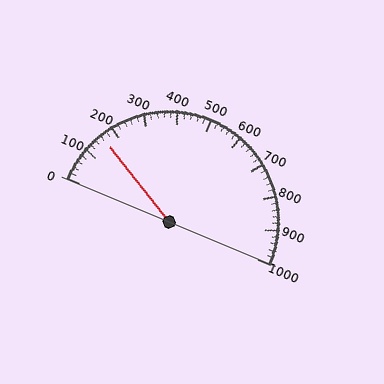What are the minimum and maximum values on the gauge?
The gauge ranges from 0 to 1000.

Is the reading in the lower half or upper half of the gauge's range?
The reading is in the lower half of the range (0 to 1000).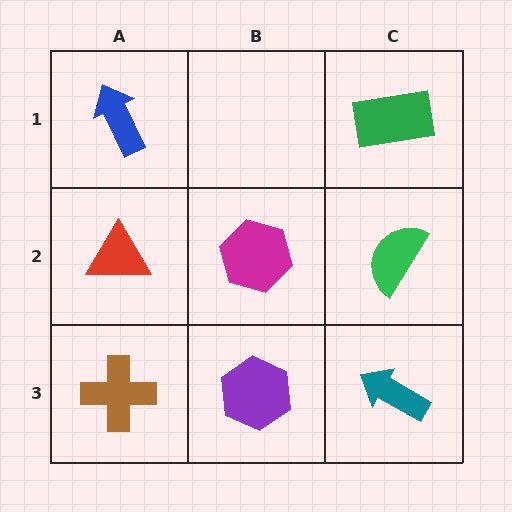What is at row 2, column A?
A red triangle.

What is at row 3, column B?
A purple hexagon.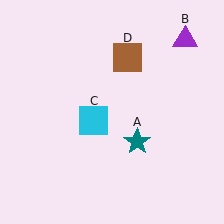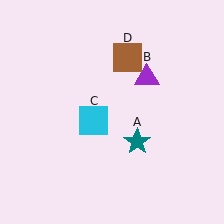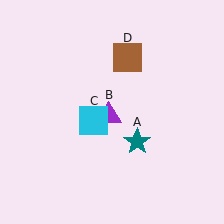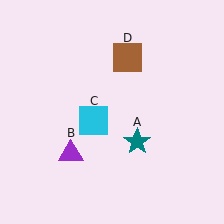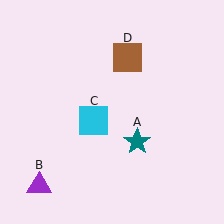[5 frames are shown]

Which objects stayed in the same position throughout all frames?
Teal star (object A) and cyan square (object C) and brown square (object D) remained stationary.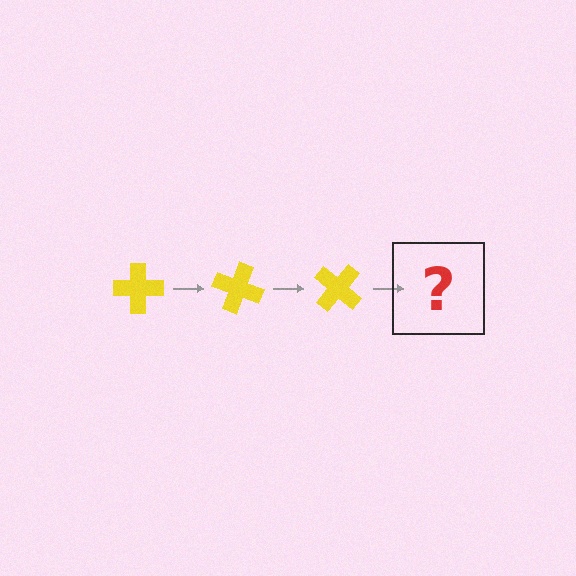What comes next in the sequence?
The next element should be a yellow cross rotated 60 degrees.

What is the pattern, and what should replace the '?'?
The pattern is that the cross rotates 20 degrees each step. The '?' should be a yellow cross rotated 60 degrees.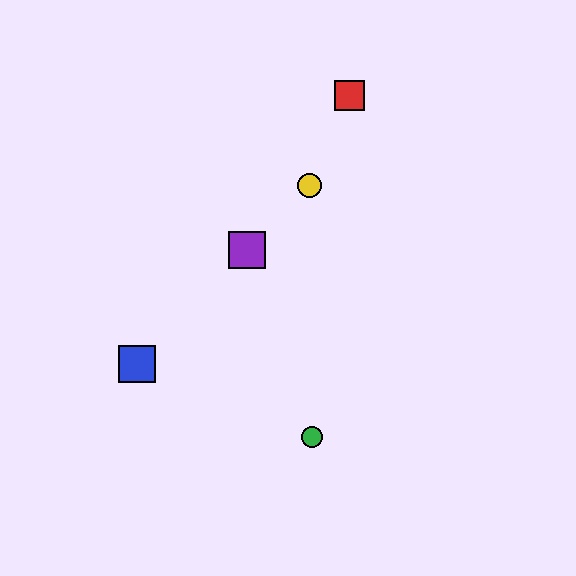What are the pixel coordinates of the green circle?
The green circle is at (312, 437).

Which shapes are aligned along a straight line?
The blue square, the yellow circle, the purple square are aligned along a straight line.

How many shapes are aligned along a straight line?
3 shapes (the blue square, the yellow circle, the purple square) are aligned along a straight line.